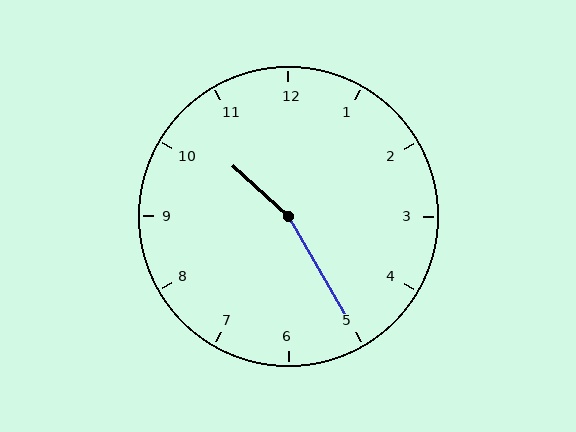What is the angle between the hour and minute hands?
Approximately 162 degrees.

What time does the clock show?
10:25.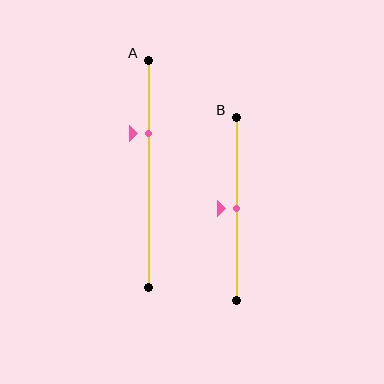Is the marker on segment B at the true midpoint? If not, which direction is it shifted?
Yes, the marker on segment B is at the true midpoint.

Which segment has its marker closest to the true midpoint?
Segment B has its marker closest to the true midpoint.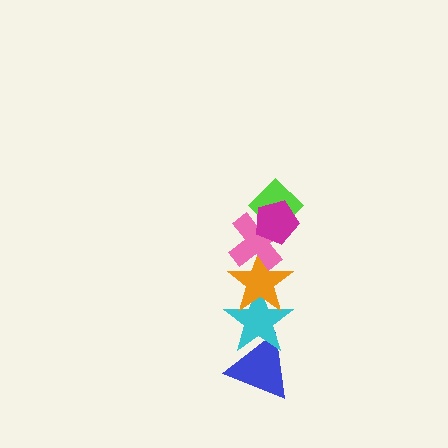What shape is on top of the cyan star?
The orange star is on top of the cyan star.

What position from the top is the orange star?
The orange star is 4th from the top.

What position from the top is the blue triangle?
The blue triangle is 6th from the top.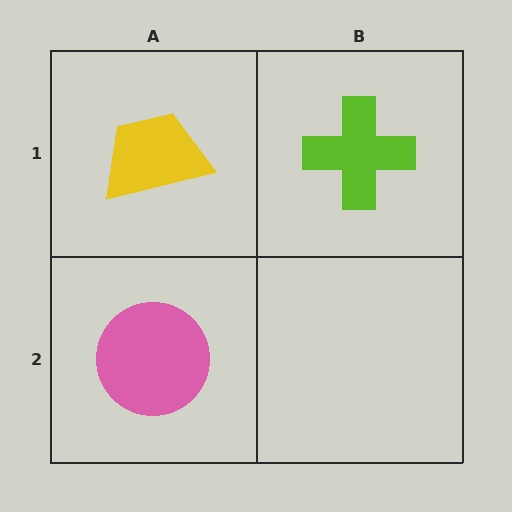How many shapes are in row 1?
2 shapes.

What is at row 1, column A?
A yellow trapezoid.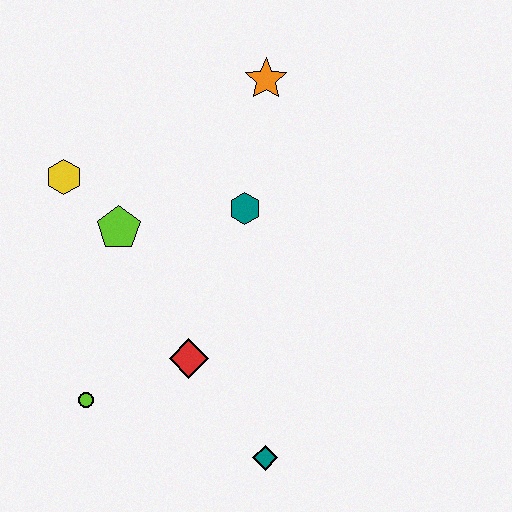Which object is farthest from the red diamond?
The orange star is farthest from the red diamond.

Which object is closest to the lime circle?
The red diamond is closest to the lime circle.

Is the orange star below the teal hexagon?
No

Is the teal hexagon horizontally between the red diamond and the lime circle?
No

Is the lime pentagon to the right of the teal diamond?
No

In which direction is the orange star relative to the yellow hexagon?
The orange star is to the right of the yellow hexagon.